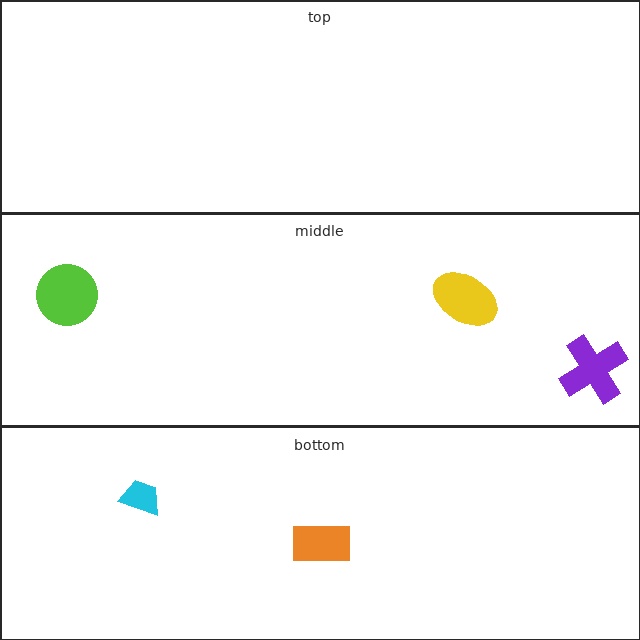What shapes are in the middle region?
The lime circle, the yellow ellipse, the purple cross.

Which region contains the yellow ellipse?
The middle region.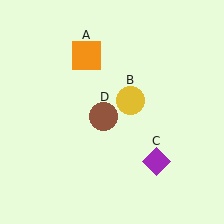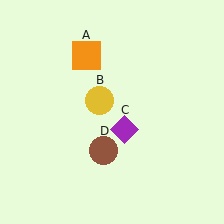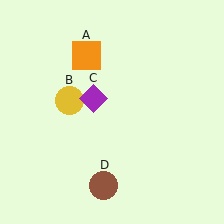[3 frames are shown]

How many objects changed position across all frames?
3 objects changed position: yellow circle (object B), purple diamond (object C), brown circle (object D).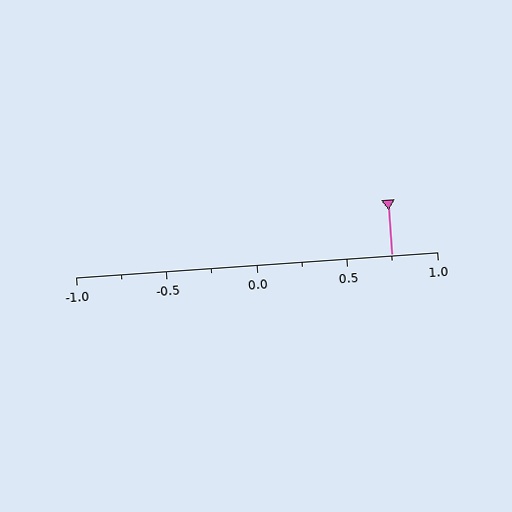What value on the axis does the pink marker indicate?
The marker indicates approximately 0.75.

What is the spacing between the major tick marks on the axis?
The major ticks are spaced 0.5 apart.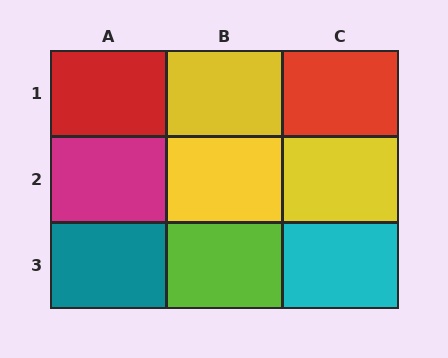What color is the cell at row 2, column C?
Yellow.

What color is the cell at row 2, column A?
Magenta.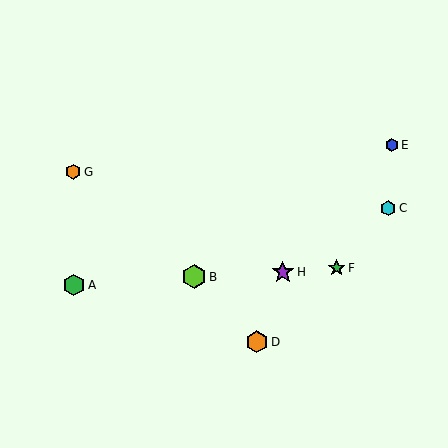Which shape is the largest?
The lime hexagon (labeled B) is the largest.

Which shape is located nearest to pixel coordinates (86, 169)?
The orange hexagon (labeled G) at (73, 172) is nearest to that location.